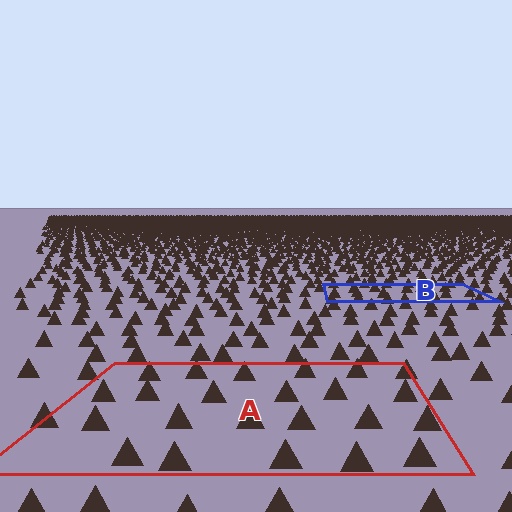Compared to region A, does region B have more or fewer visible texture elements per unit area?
Region B has more texture elements per unit area — they are packed more densely because it is farther away.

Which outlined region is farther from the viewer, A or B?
Region B is farther from the viewer — the texture elements inside it appear smaller and more densely packed.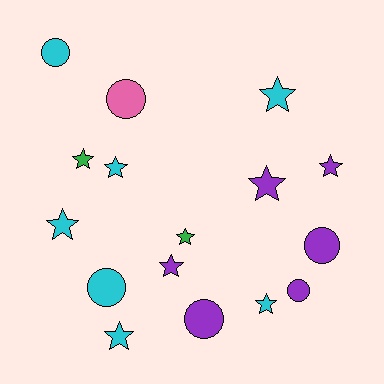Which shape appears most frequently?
Star, with 10 objects.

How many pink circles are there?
There is 1 pink circle.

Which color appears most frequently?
Cyan, with 7 objects.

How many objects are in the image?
There are 16 objects.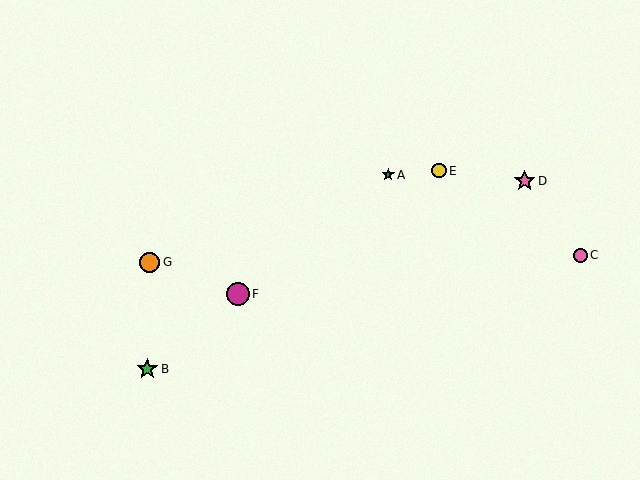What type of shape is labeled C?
Shape C is a pink circle.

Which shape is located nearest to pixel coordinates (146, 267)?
The orange circle (labeled G) at (150, 262) is nearest to that location.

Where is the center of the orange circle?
The center of the orange circle is at (150, 262).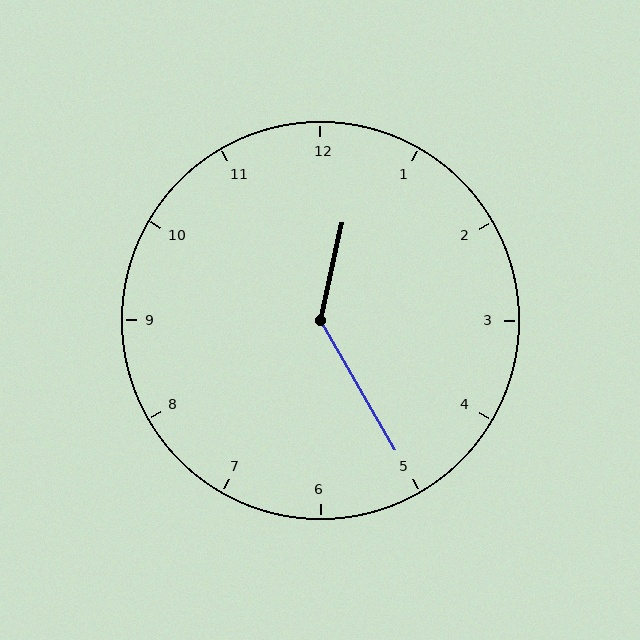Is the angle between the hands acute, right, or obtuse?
It is obtuse.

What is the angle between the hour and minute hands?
Approximately 138 degrees.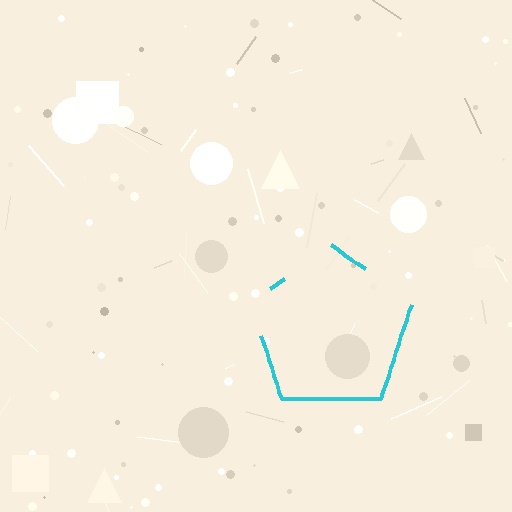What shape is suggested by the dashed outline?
The dashed outline suggests a pentagon.